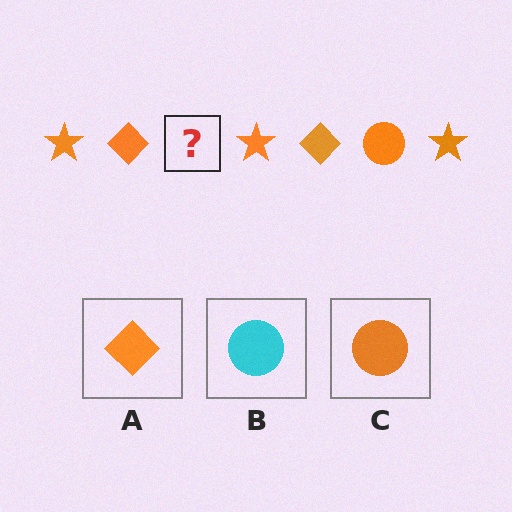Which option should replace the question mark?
Option C.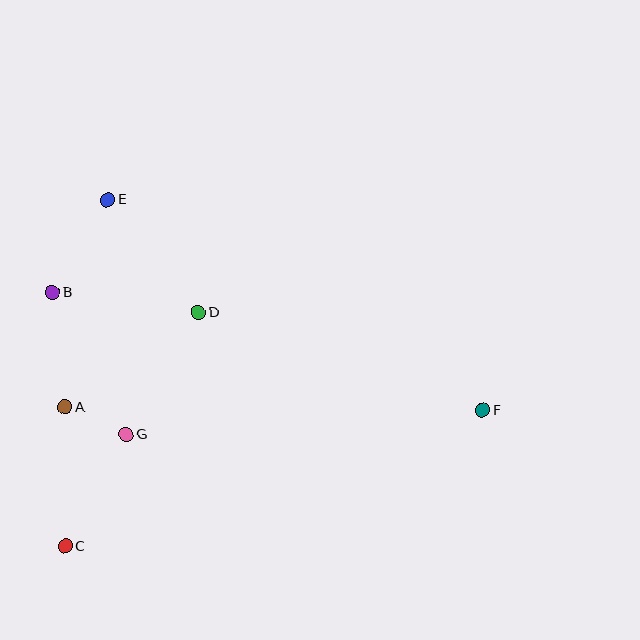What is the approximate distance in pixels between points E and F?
The distance between E and F is approximately 430 pixels.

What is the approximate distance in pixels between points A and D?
The distance between A and D is approximately 163 pixels.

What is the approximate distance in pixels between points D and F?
The distance between D and F is approximately 301 pixels.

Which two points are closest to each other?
Points A and G are closest to each other.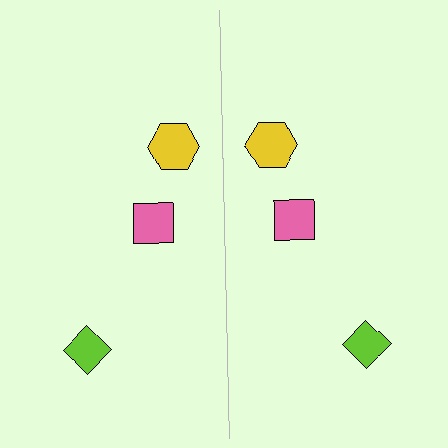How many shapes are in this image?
There are 6 shapes in this image.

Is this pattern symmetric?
Yes, this pattern has bilateral (reflection) symmetry.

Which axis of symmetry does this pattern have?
The pattern has a vertical axis of symmetry running through the center of the image.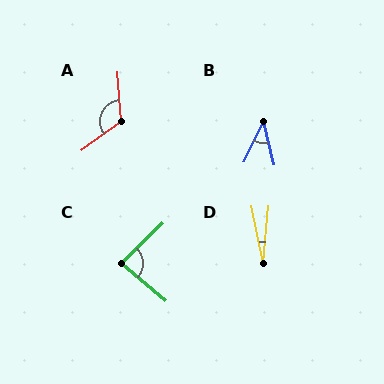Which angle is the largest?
A, at approximately 122 degrees.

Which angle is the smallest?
D, at approximately 17 degrees.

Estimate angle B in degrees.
Approximately 40 degrees.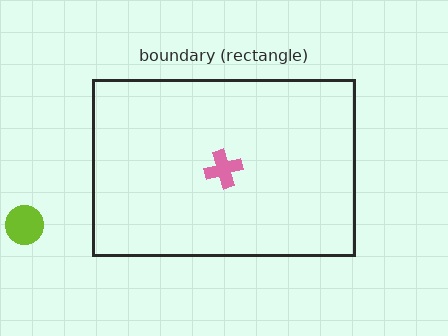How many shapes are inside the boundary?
1 inside, 1 outside.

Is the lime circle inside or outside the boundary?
Outside.